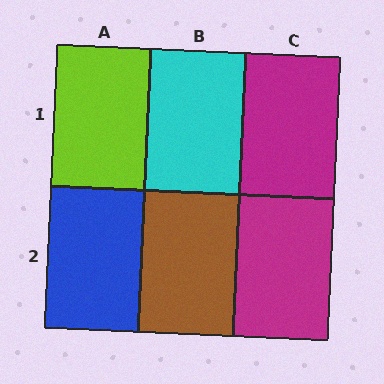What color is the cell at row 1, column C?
Magenta.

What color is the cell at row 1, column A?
Lime.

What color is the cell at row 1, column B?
Cyan.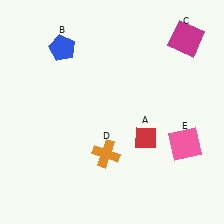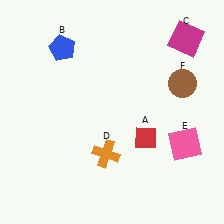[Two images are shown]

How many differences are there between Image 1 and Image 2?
There is 1 difference between the two images.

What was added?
A brown circle (F) was added in Image 2.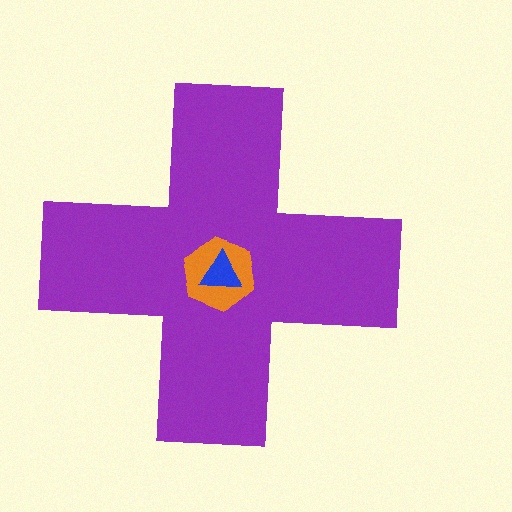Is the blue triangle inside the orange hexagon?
Yes.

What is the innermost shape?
The blue triangle.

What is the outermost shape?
The purple cross.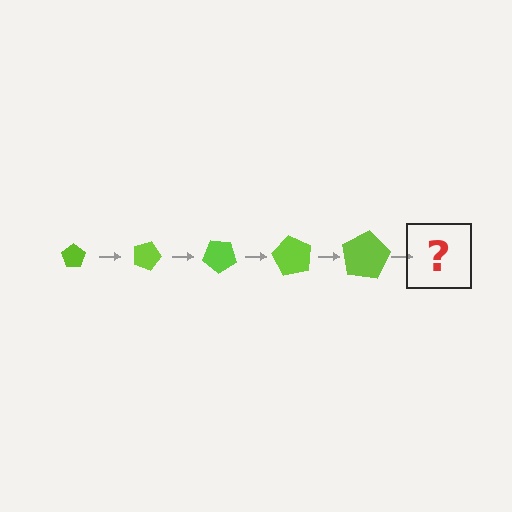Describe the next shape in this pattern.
It should be a pentagon, larger than the previous one and rotated 100 degrees from the start.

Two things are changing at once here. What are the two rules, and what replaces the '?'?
The two rules are that the pentagon grows larger each step and it rotates 20 degrees each step. The '?' should be a pentagon, larger than the previous one and rotated 100 degrees from the start.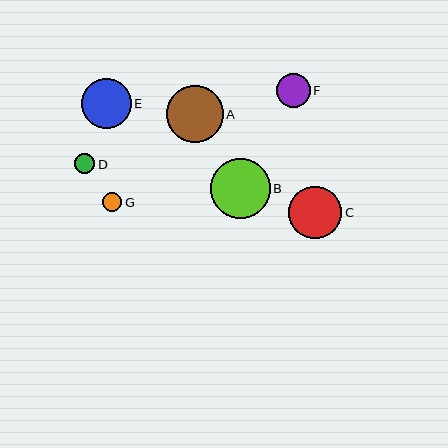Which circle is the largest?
Circle B is the largest with a size of approximately 60 pixels.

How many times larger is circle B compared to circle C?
Circle B is approximately 1.1 times the size of circle C.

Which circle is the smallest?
Circle G is the smallest with a size of approximately 19 pixels.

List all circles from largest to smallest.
From largest to smallest: B, A, C, E, F, D, G.